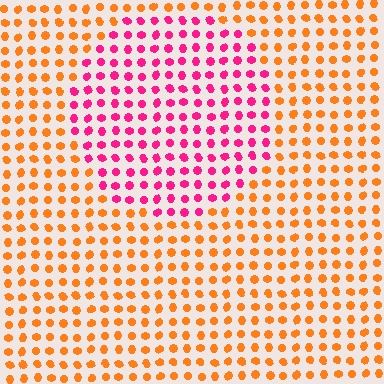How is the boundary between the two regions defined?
The boundary is defined purely by a slight shift in hue (about 57 degrees). Spacing, size, and orientation are identical on both sides.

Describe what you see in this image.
The image is filled with small orange elements in a uniform arrangement. A circle-shaped region is visible where the elements are tinted to a slightly different hue, forming a subtle color boundary.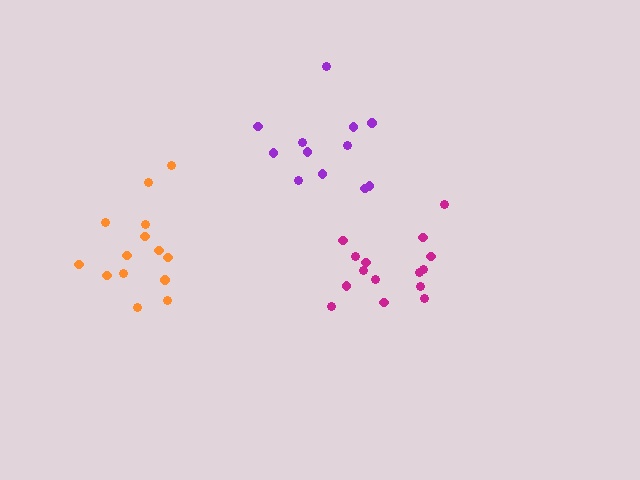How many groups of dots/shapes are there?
There are 3 groups.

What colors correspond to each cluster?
The clusters are colored: magenta, purple, orange.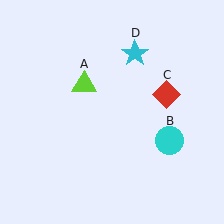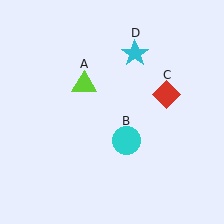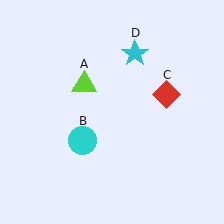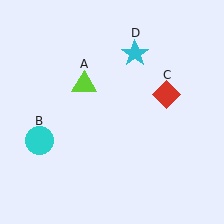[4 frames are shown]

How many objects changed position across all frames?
1 object changed position: cyan circle (object B).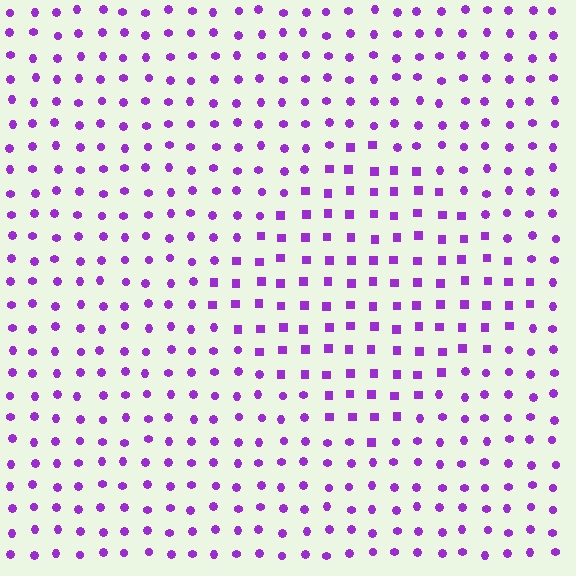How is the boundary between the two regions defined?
The boundary is defined by a change in element shape: squares inside vs. circles outside. All elements share the same color and spacing.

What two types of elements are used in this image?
The image uses squares inside the diamond region and circles outside it.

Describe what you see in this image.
The image is filled with small purple elements arranged in a uniform grid. A diamond-shaped region contains squares, while the surrounding area contains circles. The boundary is defined purely by the change in element shape.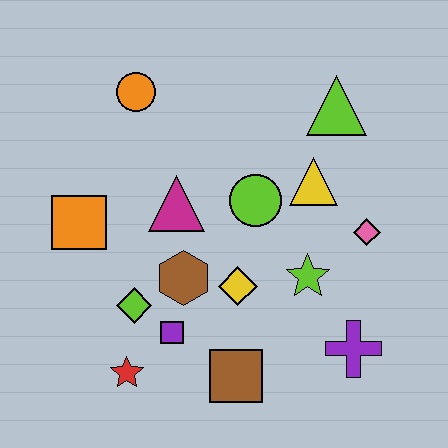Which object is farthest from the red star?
The lime triangle is farthest from the red star.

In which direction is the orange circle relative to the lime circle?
The orange circle is to the left of the lime circle.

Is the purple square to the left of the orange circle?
No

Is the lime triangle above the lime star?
Yes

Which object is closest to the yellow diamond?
The brown hexagon is closest to the yellow diamond.